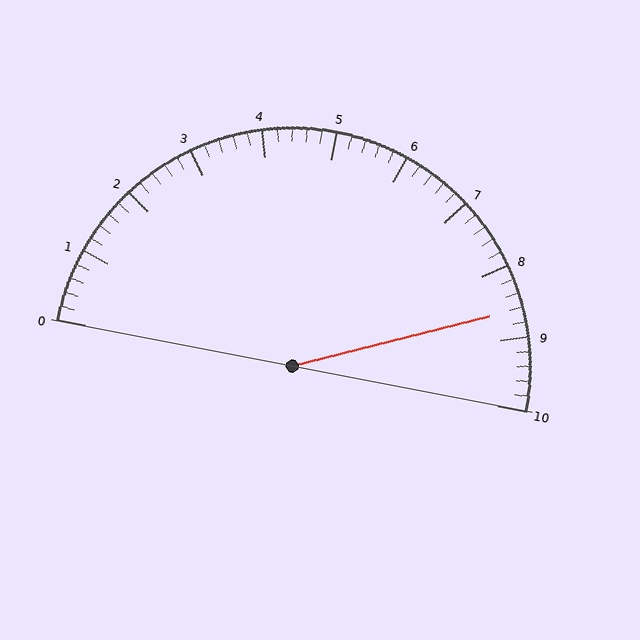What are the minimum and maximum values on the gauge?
The gauge ranges from 0 to 10.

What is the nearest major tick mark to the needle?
The nearest major tick mark is 9.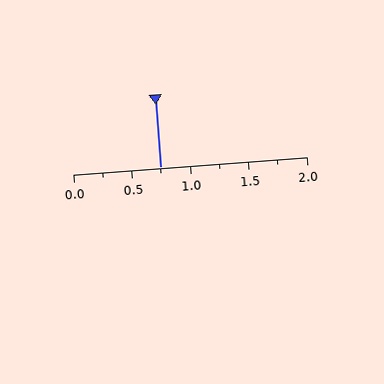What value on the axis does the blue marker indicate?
The marker indicates approximately 0.75.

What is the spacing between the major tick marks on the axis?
The major ticks are spaced 0.5 apart.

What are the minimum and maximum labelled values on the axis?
The axis runs from 0.0 to 2.0.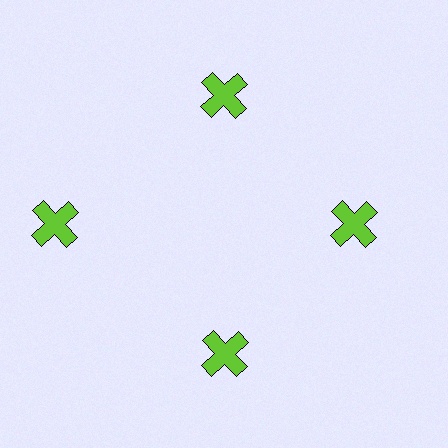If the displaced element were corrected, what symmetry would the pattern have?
It would have 4-fold rotational symmetry — the pattern would map onto itself every 90 degrees.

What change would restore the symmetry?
The symmetry would be restored by moving it inward, back onto the ring so that all 4 crosses sit at equal angles and equal distance from the center.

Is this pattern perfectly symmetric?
No. The 4 lime crosses are arranged in a ring, but one element near the 9 o'clock position is pushed outward from the center, breaking the 4-fold rotational symmetry.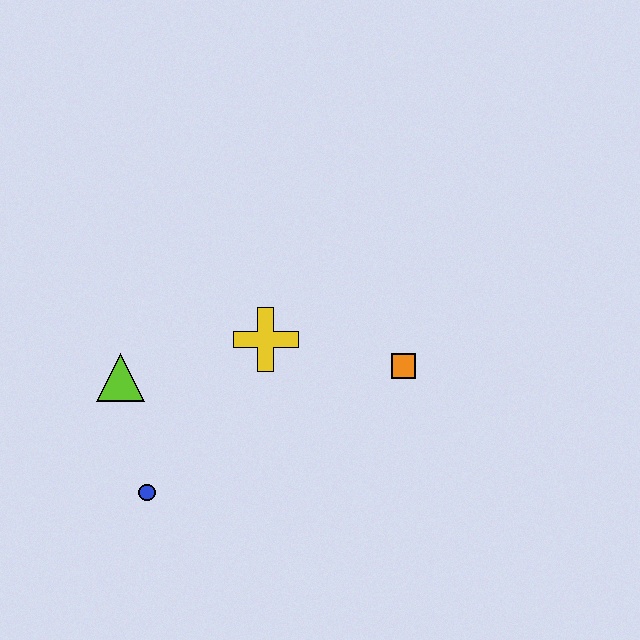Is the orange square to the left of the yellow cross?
No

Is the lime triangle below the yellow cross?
Yes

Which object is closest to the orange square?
The yellow cross is closest to the orange square.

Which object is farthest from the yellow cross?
The blue circle is farthest from the yellow cross.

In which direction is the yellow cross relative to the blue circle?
The yellow cross is above the blue circle.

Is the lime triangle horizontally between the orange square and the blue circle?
No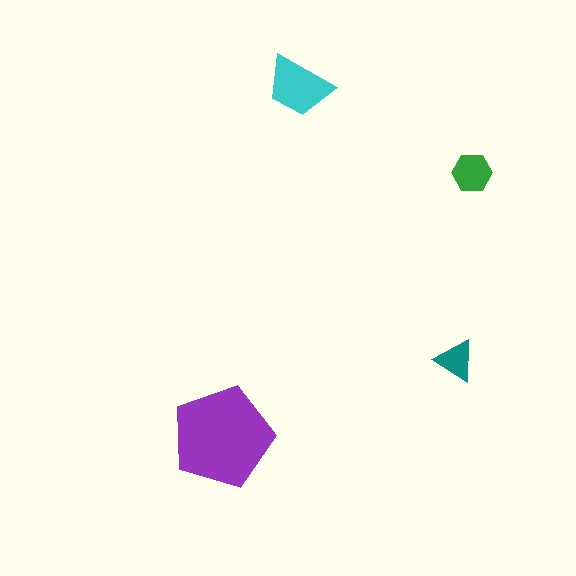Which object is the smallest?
The teal triangle.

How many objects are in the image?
There are 4 objects in the image.